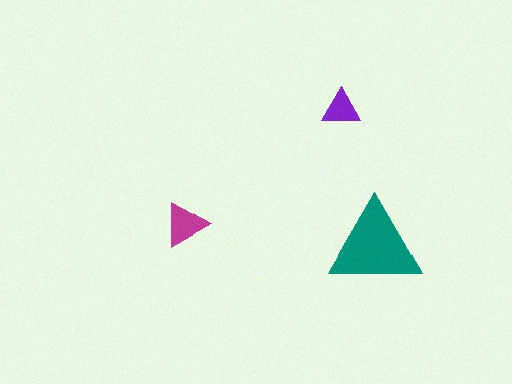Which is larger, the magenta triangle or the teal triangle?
The teal one.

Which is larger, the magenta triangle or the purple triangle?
The magenta one.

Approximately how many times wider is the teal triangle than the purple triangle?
About 2.5 times wider.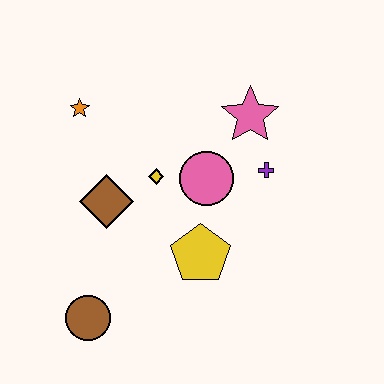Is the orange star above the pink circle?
Yes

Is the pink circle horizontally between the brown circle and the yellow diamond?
No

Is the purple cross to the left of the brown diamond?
No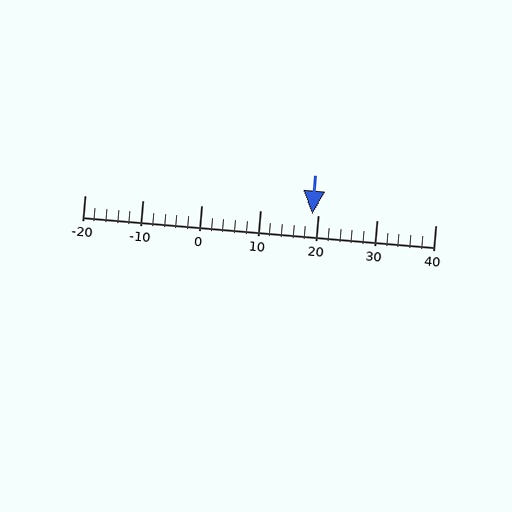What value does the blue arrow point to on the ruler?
The blue arrow points to approximately 19.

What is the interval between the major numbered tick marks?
The major tick marks are spaced 10 units apart.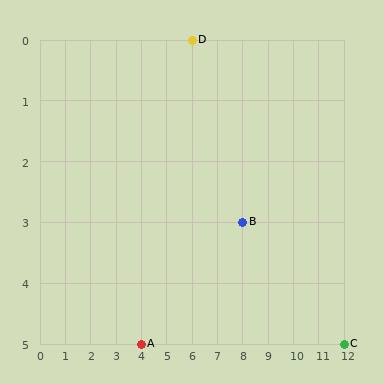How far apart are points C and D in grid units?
Points C and D are 6 columns and 5 rows apart (about 7.8 grid units diagonally).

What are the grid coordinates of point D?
Point D is at grid coordinates (6, 0).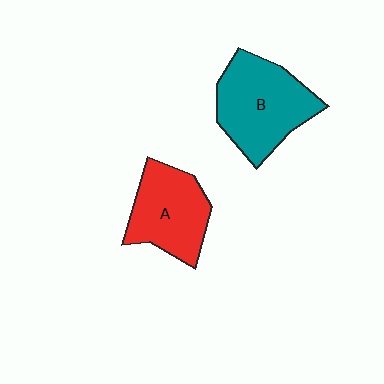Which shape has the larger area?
Shape B (teal).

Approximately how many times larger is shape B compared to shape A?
Approximately 1.2 times.